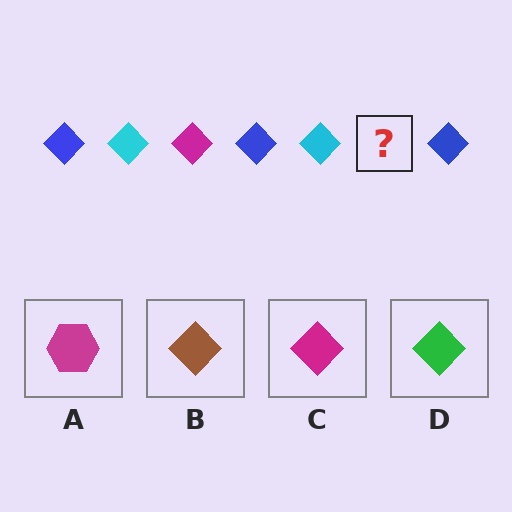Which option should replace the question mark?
Option C.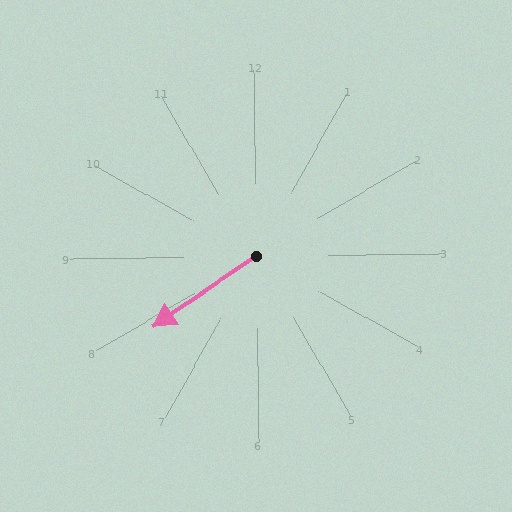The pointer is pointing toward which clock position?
Roughly 8 o'clock.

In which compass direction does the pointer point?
Southwest.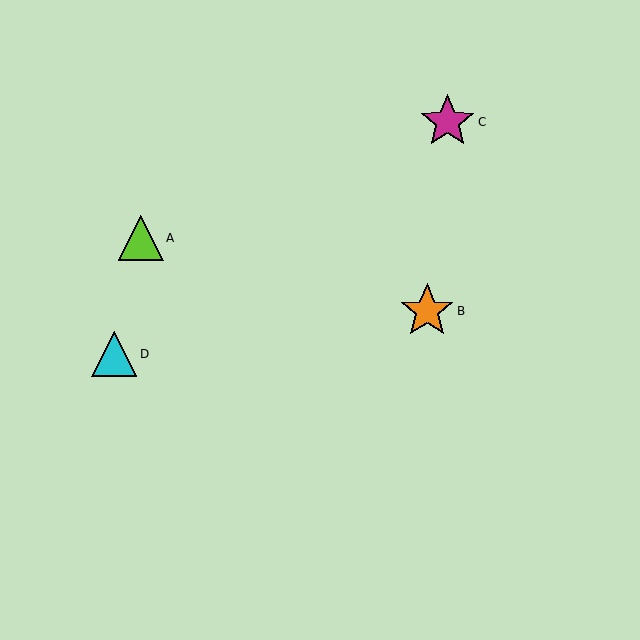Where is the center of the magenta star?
The center of the magenta star is at (447, 122).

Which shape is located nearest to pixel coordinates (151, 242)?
The lime triangle (labeled A) at (141, 238) is nearest to that location.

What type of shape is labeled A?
Shape A is a lime triangle.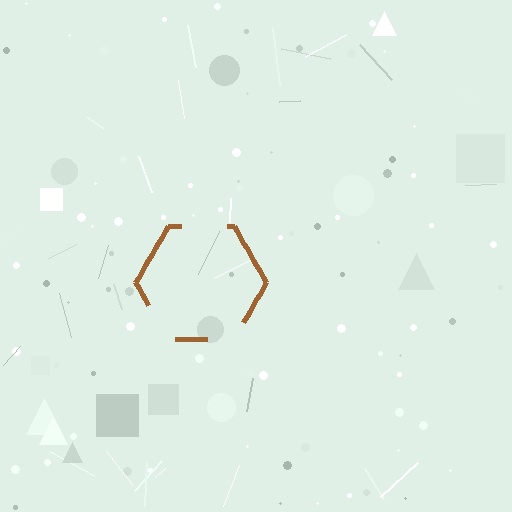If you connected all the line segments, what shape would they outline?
They would outline a hexagon.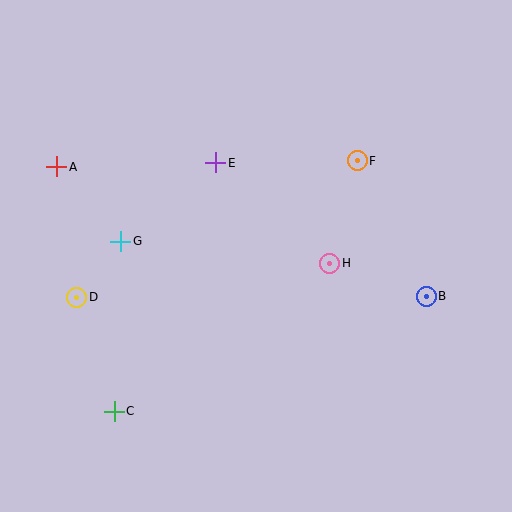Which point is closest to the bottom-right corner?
Point B is closest to the bottom-right corner.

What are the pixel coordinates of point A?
Point A is at (57, 167).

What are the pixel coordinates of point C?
Point C is at (114, 411).